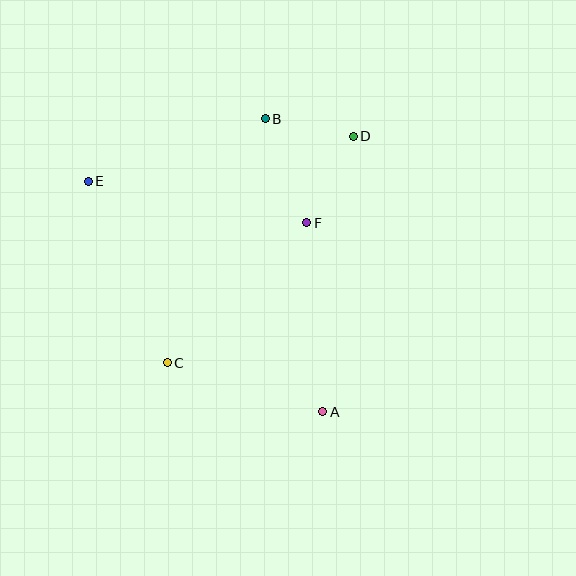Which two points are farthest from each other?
Points A and E are farthest from each other.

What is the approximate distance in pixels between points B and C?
The distance between B and C is approximately 263 pixels.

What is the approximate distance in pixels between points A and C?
The distance between A and C is approximately 163 pixels.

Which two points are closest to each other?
Points B and D are closest to each other.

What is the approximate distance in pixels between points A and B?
The distance between A and B is approximately 298 pixels.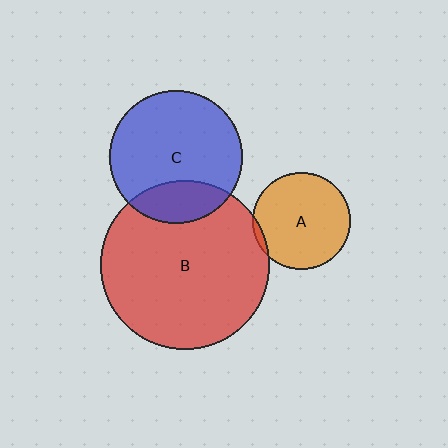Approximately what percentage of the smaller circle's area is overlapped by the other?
Approximately 5%.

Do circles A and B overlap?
Yes.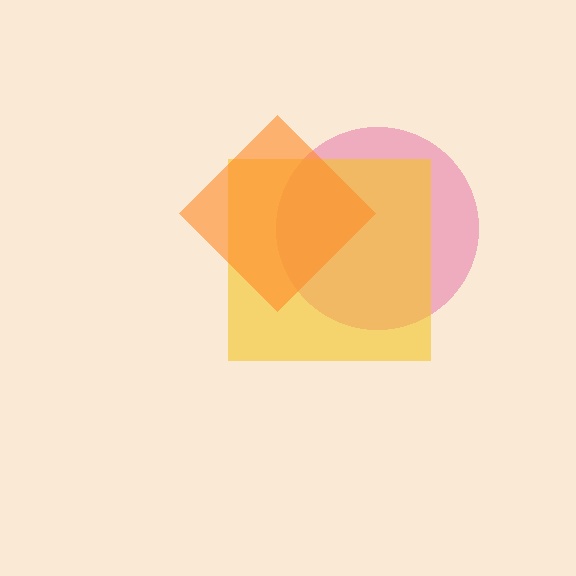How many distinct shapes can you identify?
There are 3 distinct shapes: a pink circle, a yellow square, an orange diamond.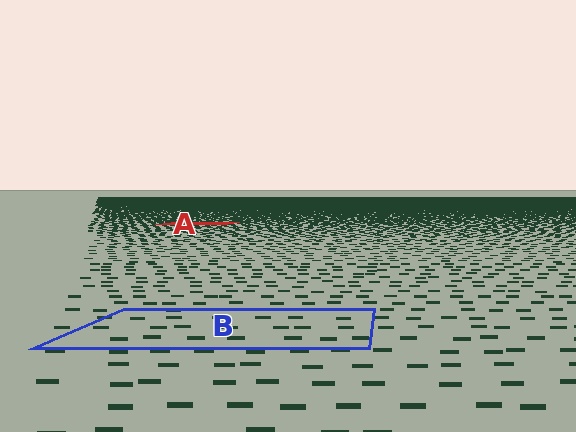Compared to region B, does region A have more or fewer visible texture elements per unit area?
Region A has more texture elements per unit area — they are packed more densely because it is farther away.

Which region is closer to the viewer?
Region B is closer. The texture elements there are larger and more spread out.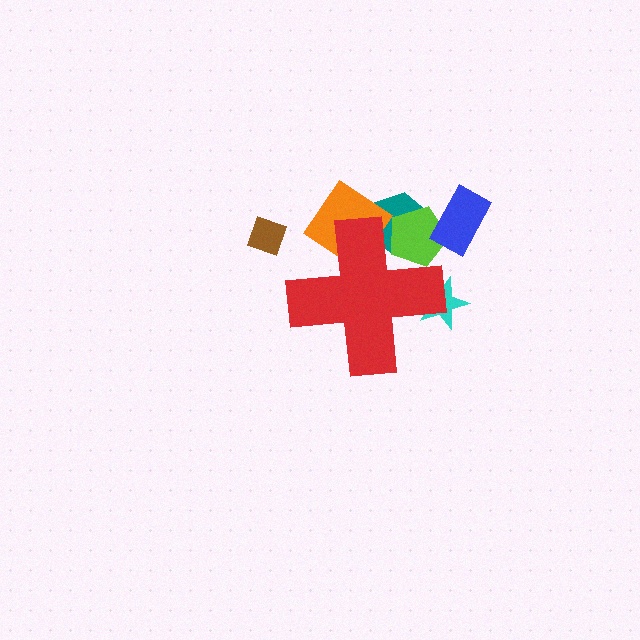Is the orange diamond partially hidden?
Yes, the orange diamond is partially hidden behind the red cross.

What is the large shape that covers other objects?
A red cross.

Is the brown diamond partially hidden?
No, the brown diamond is fully visible.